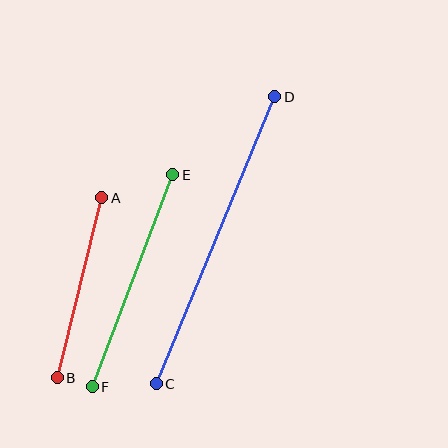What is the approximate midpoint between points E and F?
The midpoint is at approximately (132, 281) pixels.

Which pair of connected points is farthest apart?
Points C and D are farthest apart.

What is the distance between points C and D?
The distance is approximately 310 pixels.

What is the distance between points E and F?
The distance is approximately 227 pixels.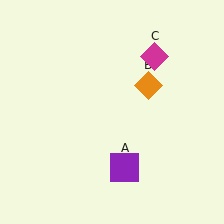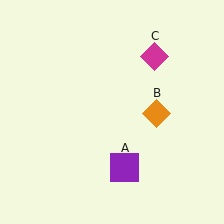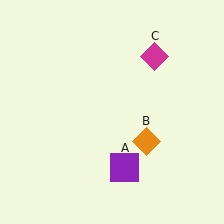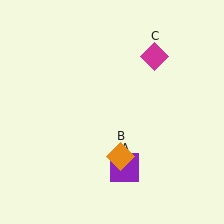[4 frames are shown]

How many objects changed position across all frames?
1 object changed position: orange diamond (object B).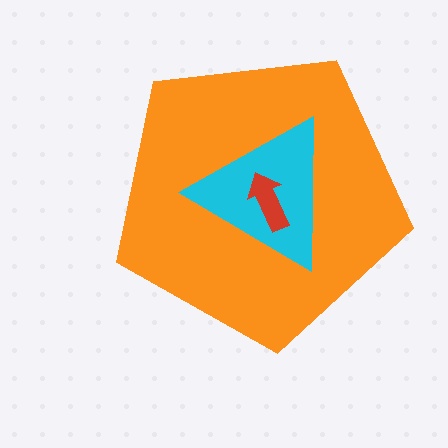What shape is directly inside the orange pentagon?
The cyan triangle.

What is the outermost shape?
The orange pentagon.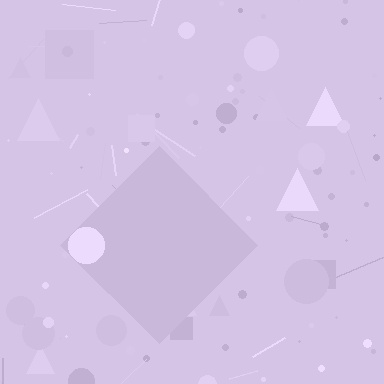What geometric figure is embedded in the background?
A diamond is embedded in the background.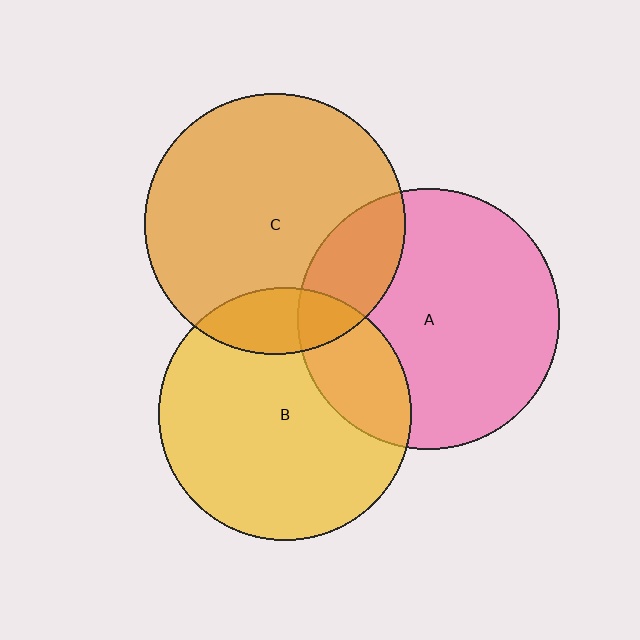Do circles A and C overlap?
Yes.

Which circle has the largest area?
Circle A (pink).